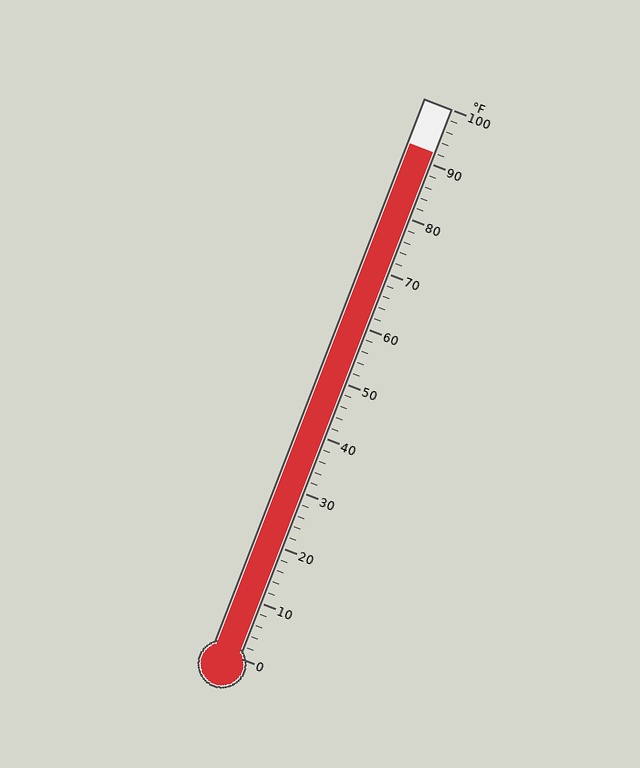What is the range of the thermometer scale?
The thermometer scale ranges from 0°F to 100°F.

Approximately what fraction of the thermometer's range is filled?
The thermometer is filled to approximately 90% of its range.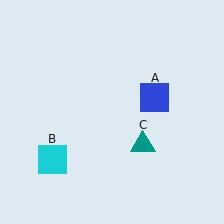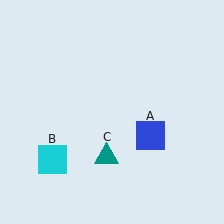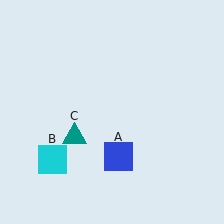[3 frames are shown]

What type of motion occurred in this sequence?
The blue square (object A), teal triangle (object C) rotated clockwise around the center of the scene.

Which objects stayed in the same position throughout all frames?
Cyan square (object B) remained stationary.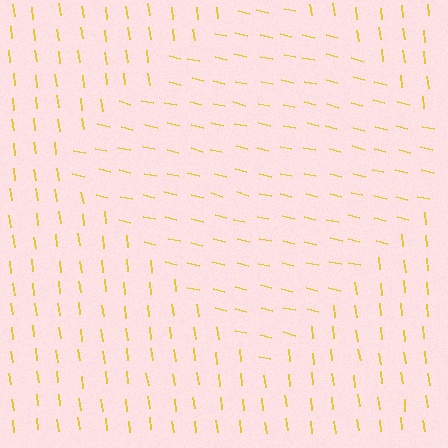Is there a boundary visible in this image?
Yes, there is a texture boundary formed by a change in line orientation.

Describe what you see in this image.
The image is filled with small yellow line segments. A diamond region in the image has lines oriented differently from the surrounding lines, creating a visible texture boundary.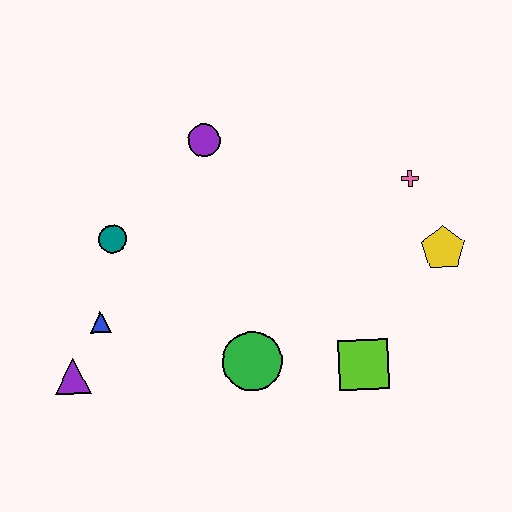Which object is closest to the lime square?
The green circle is closest to the lime square.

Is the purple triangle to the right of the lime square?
No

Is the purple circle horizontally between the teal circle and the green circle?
Yes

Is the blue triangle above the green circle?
Yes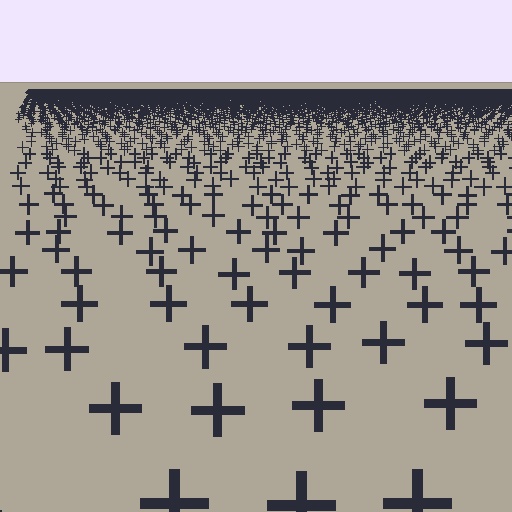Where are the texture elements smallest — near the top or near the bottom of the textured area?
Near the top.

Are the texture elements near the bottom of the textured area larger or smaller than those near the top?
Larger. Near the bottom, elements are closer to the viewer and appear at a bigger on-screen size.